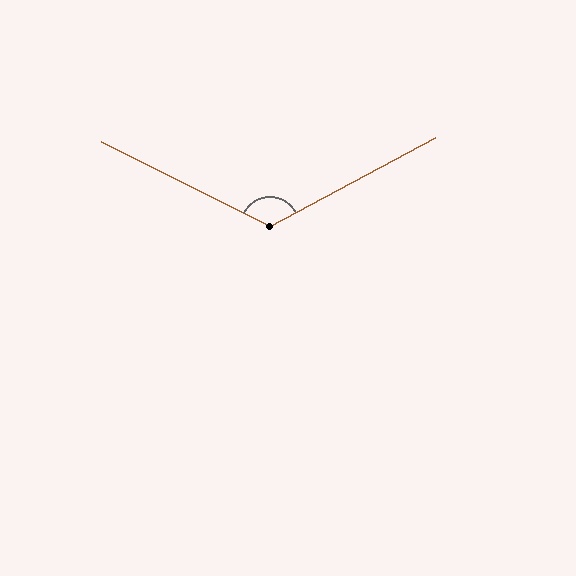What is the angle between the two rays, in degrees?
Approximately 125 degrees.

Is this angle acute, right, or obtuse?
It is obtuse.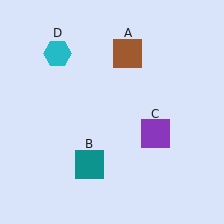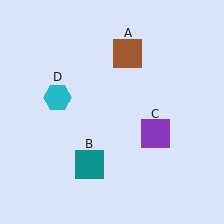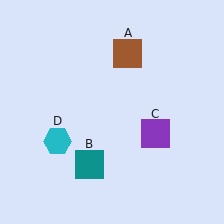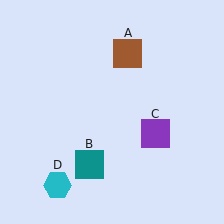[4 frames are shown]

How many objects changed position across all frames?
1 object changed position: cyan hexagon (object D).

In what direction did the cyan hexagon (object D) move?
The cyan hexagon (object D) moved down.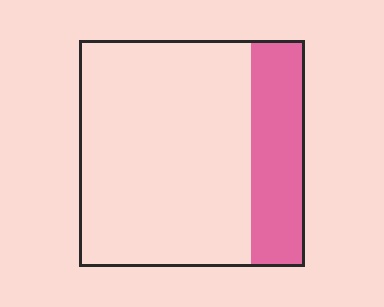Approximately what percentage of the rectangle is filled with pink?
Approximately 25%.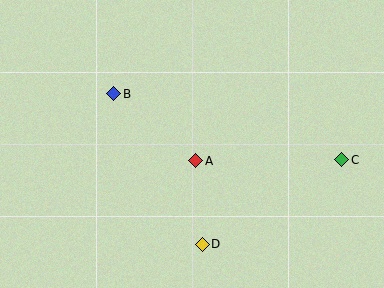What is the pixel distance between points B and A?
The distance between B and A is 106 pixels.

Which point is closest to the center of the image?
Point A at (196, 161) is closest to the center.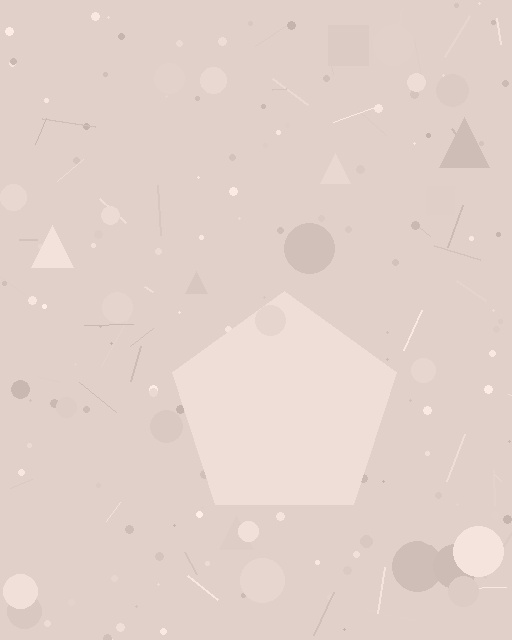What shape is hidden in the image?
A pentagon is hidden in the image.